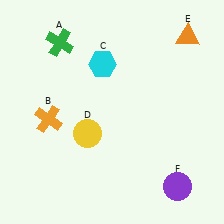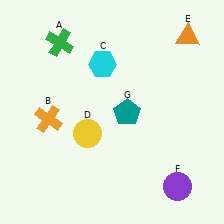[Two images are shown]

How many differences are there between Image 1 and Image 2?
There is 1 difference between the two images.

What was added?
A teal pentagon (G) was added in Image 2.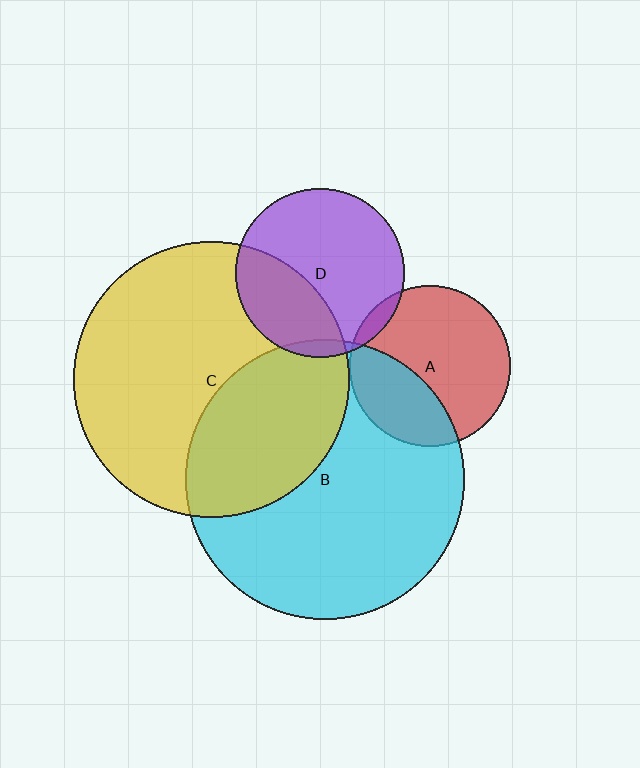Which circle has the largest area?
Circle B (cyan).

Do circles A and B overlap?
Yes.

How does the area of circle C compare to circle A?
Approximately 2.9 times.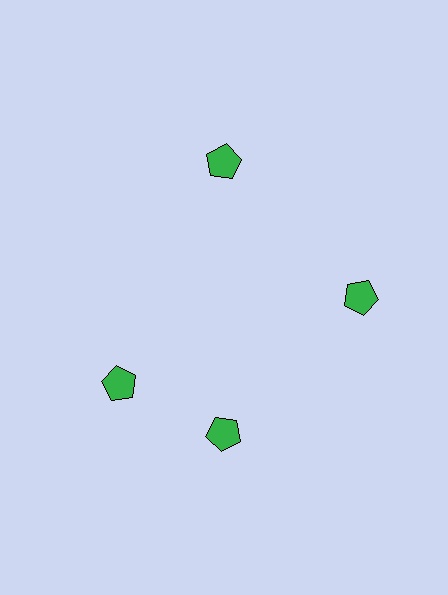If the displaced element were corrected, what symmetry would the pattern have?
It would have 4-fold rotational symmetry — the pattern would map onto itself every 90 degrees.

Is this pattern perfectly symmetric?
No. The 4 green pentagons are arranged in a ring, but one element near the 9 o'clock position is rotated out of alignment along the ring, breaking the 4-fold rotational symmetry.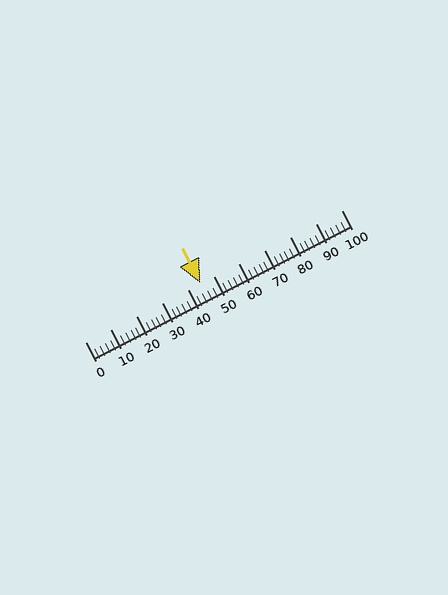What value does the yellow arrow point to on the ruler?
The yellow arrow points to approximately 45.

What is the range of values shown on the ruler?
The ruler shows values from 0 to 100.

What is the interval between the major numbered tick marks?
The major tick marks are spaced 10 units apart.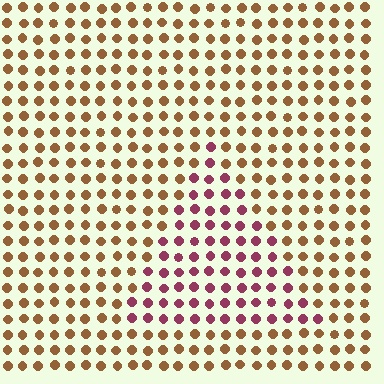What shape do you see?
I see a triangle.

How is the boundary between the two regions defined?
The boundary is defined purely by a slight shift in hue (about 53 degrees). Spacing, size, and orientation are identical on both sides.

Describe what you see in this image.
The image is filled with small brown elements in a uniform arrangement. A triangle-shaped region is visible where the elements are tinted to a slightly different hue, forming a subtle color boundary.